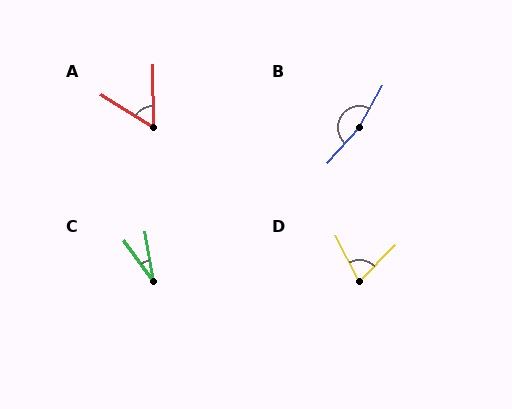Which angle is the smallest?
C, at approximately 26 degrees.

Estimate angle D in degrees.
Approximately 72 degrees.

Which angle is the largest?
B, at approximately 168 degrees.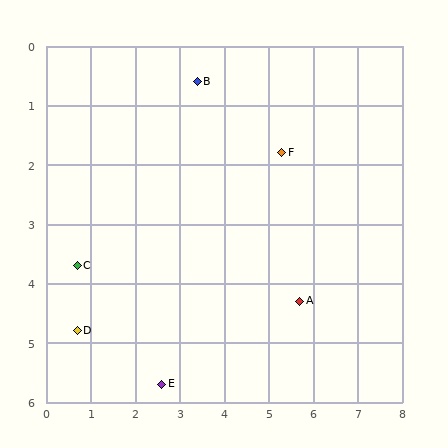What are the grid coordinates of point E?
Point E is at approximately (2.6, 5.7).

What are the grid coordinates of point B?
Point B is at approximately (3.4, 0.6).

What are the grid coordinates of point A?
Point A is at approximately (5.7, 4.3).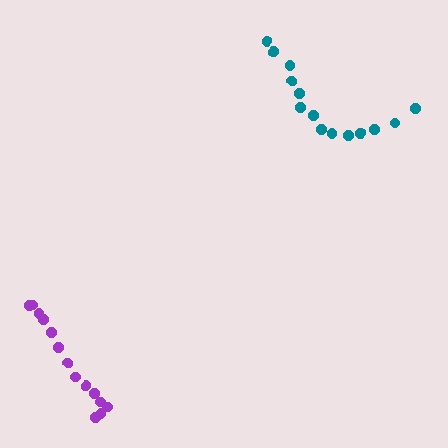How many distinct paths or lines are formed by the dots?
There are 2 distinct paths.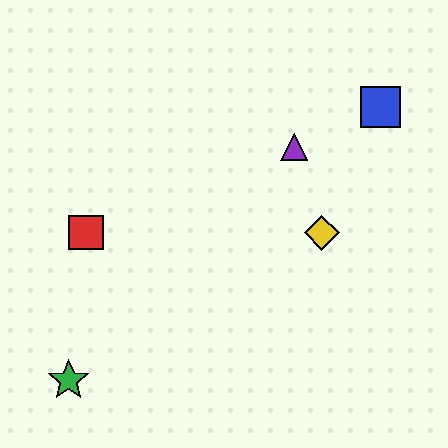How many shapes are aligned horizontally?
2 shapes (the red square, the yellow diamond) are aligned horizontally.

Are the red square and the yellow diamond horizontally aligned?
Yes, both are at y≈233.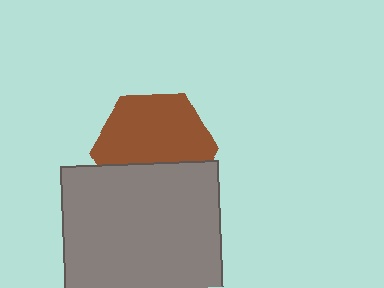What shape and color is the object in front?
The object in front is a gray square.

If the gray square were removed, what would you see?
You would see the complete brown hexagon.